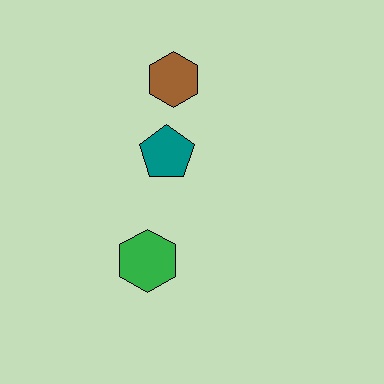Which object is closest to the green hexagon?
The teal pentagon is closest to the green hexagon.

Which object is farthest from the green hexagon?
The brown hexagon is farthest from the green hexagon.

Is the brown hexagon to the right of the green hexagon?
Yes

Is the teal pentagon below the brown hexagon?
Yes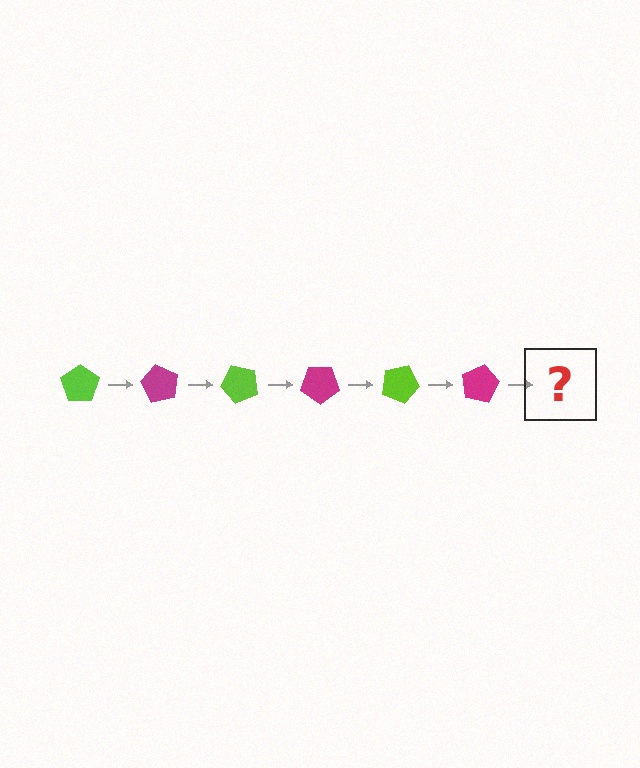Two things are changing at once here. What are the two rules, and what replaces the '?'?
The two rules are that it rotates 60 degrees each step and the color cycles through lime and magenta. The '?' should be a lime pentagon, rotated 360 degrees from the start.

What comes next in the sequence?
The next element should be a lime pentagon, rotated 360 degrees from the start.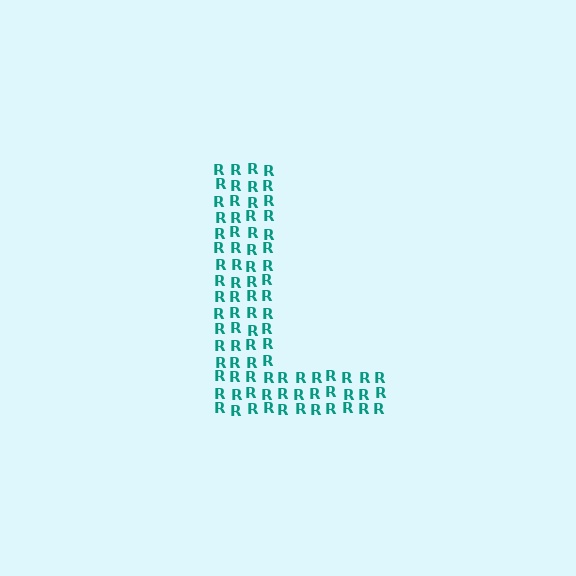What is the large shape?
The large shape is the letter L.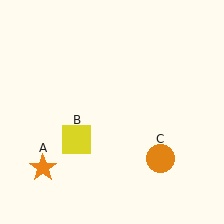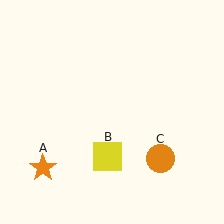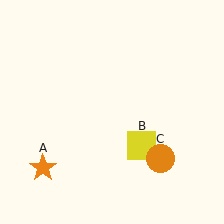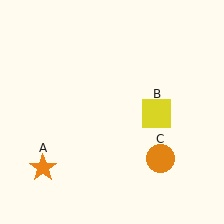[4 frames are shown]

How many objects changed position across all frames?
1 object changed position: yellow square (object B).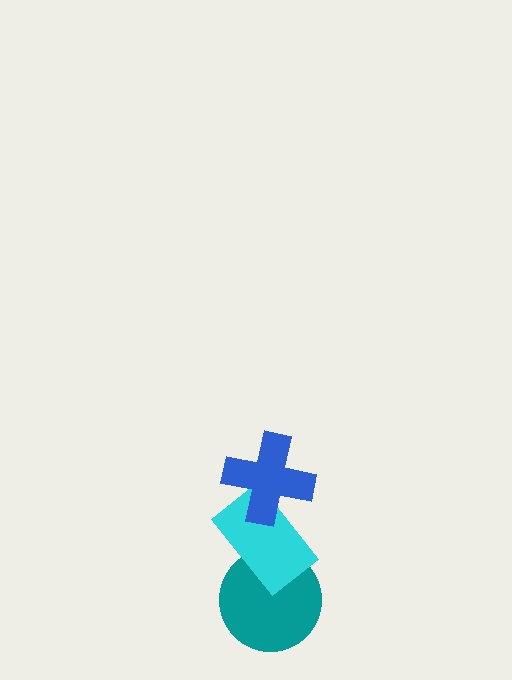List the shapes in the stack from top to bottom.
From top to bottom: the blue cross, the cyan rectangle, the teal circle.